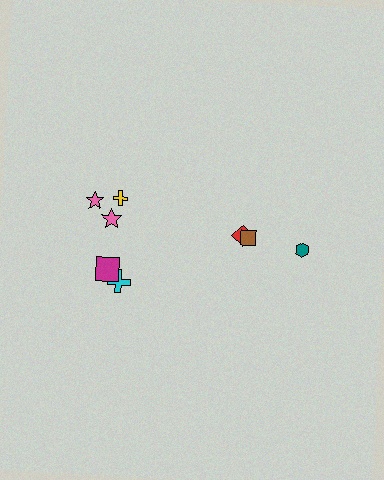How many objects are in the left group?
There are 5 objects.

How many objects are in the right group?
There are 3 objects.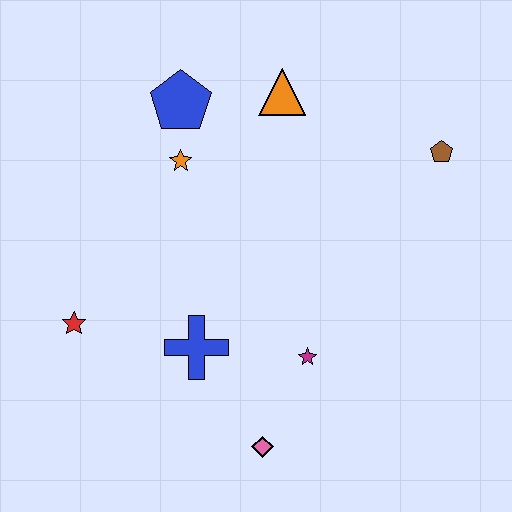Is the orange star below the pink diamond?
No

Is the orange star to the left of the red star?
No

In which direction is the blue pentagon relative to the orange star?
The blue pentagon is above the orange star.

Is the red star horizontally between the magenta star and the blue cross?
No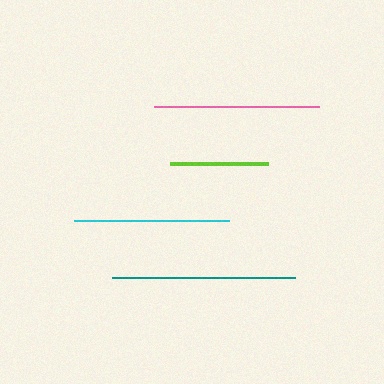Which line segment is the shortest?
The lime line is the shortest at approximately 99 pixels.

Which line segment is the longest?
The teal line is the longest at approximately 183 pixels.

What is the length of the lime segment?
The lime segment is approximately 99 pixels long.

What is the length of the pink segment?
The pink segment is approximately 165 pixels long.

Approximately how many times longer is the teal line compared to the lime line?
The teal line is approximately 1.9 times the length of the lime line.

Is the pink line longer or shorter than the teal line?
The teal line is longer than the pink line.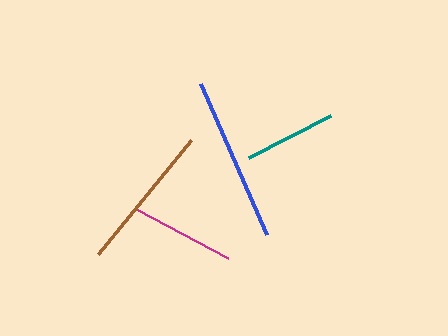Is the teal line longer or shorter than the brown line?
The brown line is longer than the teal line.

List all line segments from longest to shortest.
From longest to shortest: blue, brown, magenta, teal.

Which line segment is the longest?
The blue line is the longest at approximately 165 pixels.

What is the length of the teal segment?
The teal segment is approximately 92 pixels long.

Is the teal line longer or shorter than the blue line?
The blue line is longer than the teal line.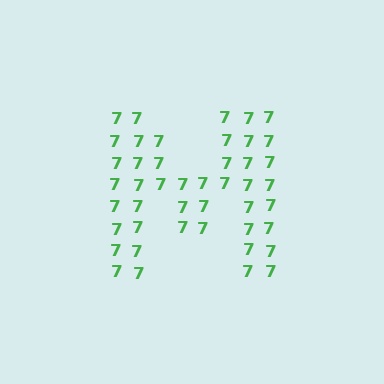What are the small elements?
The small elements are digit 7's.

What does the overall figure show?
The overall figure shows the letter M.